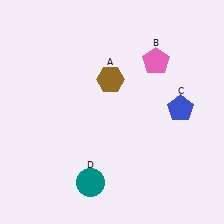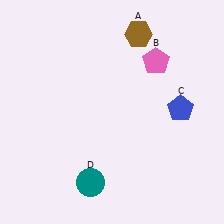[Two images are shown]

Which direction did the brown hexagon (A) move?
The brown hexagon (A) moved up.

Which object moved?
The brown hexagon (A) moved up.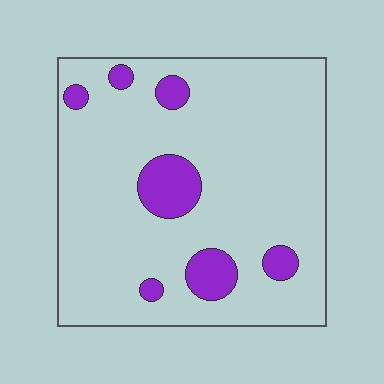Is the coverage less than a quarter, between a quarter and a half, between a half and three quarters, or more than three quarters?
Less than a quarter.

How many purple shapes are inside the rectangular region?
7.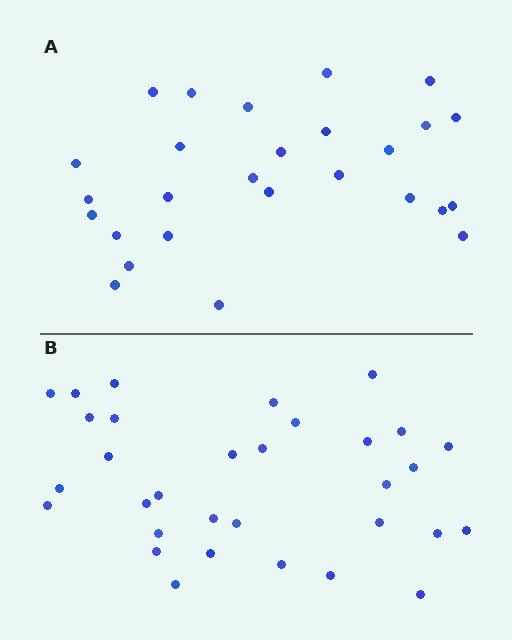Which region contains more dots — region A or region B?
Region B (the bottom region) has more dots.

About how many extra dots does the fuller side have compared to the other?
Region B has about 5 more dots than region A.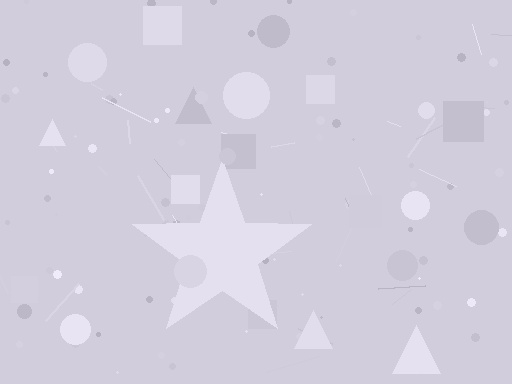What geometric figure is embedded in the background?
A star is embedded in the background.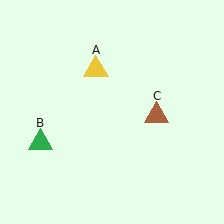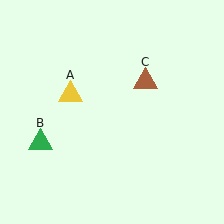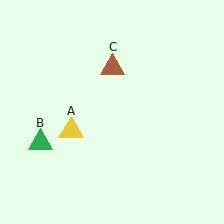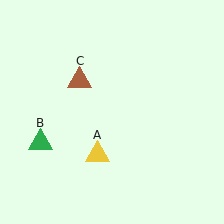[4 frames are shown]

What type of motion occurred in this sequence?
The yellow triangle (object A), brown triangle (object C) rotated counterclockwise around the center of the scene.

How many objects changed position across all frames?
2 objects changed position: yellow triangle (object A), brown triangle (object C).